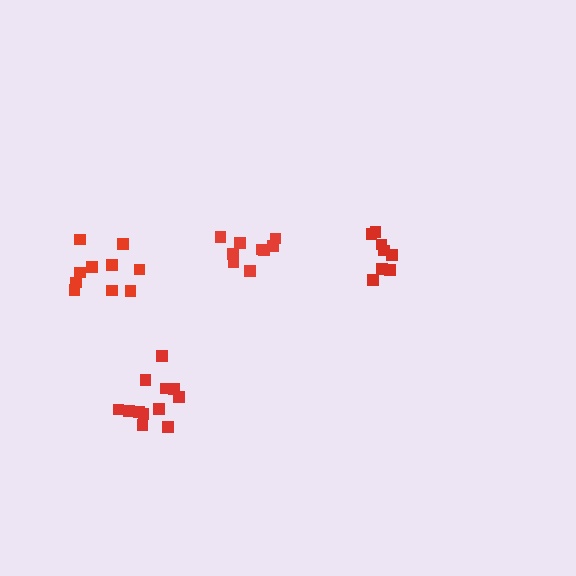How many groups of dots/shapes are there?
There are 4 groups.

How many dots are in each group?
Group 1: 9 dots, Group 2: 12 dots, Group 3: 10 dots, Group 4: 8 dots (39 total).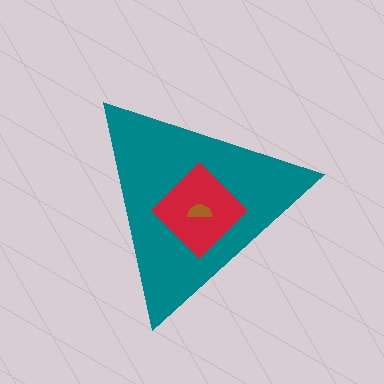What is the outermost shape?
The teal triangle.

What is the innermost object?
The brown semicircle.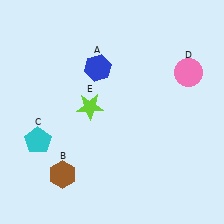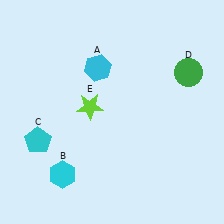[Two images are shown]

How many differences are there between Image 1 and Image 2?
There are 3 differences between the two images.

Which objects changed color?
A changed from blue to cyan. B changed from brown to cyan. D changed from pink to green.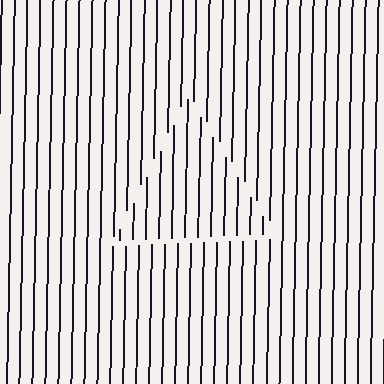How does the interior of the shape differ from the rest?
The interior of the shape contains the same grating, shifted by half a period — the contour is defined by the phase discontinuity where line-ends from the inner and outer gratings abut.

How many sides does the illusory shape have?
3 sides — the line-ends trace a triangle.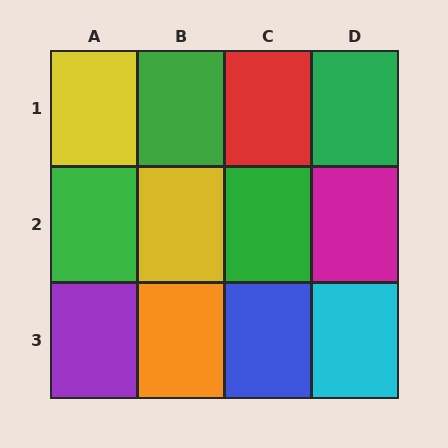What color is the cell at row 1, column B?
Green.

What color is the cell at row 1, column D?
Green.